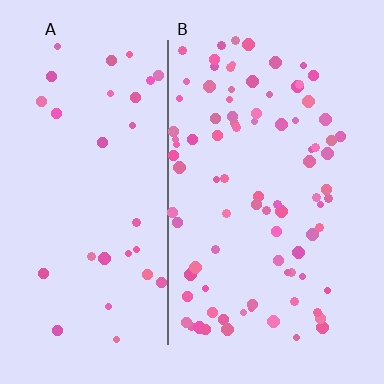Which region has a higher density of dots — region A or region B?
B (the right).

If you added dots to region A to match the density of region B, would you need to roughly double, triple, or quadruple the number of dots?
Approximately triple.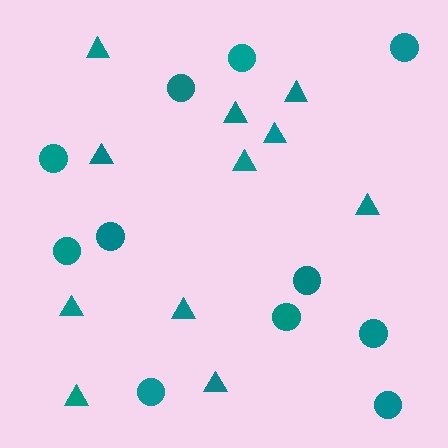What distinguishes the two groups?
There are 2 groups: one group of triangles (11) and one group of circles (11).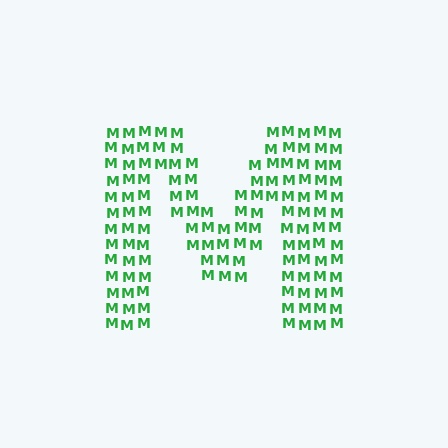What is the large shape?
The large shape is the letter M.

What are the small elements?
The small elements are letter M's.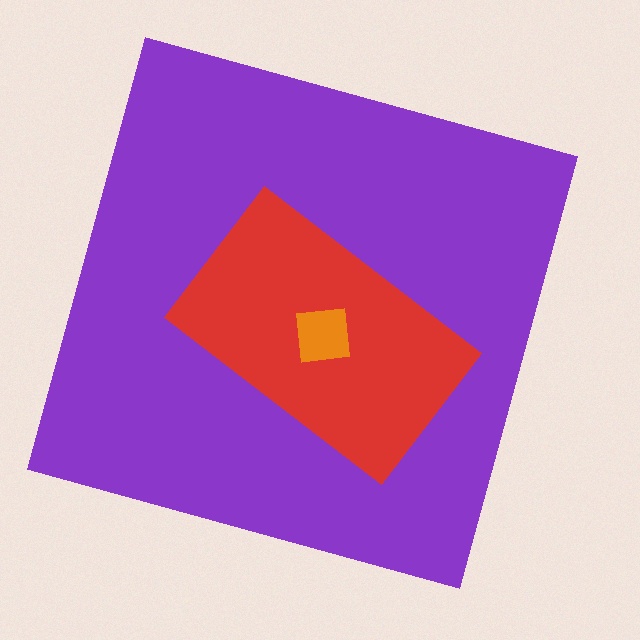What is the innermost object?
The orange square.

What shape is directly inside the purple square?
The red rectangle.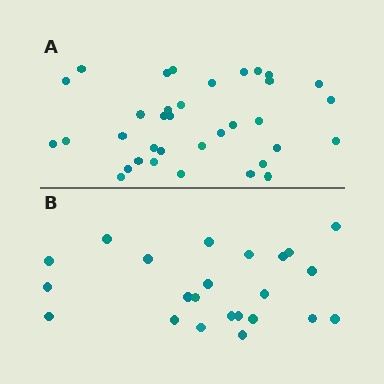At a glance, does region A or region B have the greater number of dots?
Region A (the top region) has more dots.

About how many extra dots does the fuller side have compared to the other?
Region A has roughly 12 or so more dots than region B.